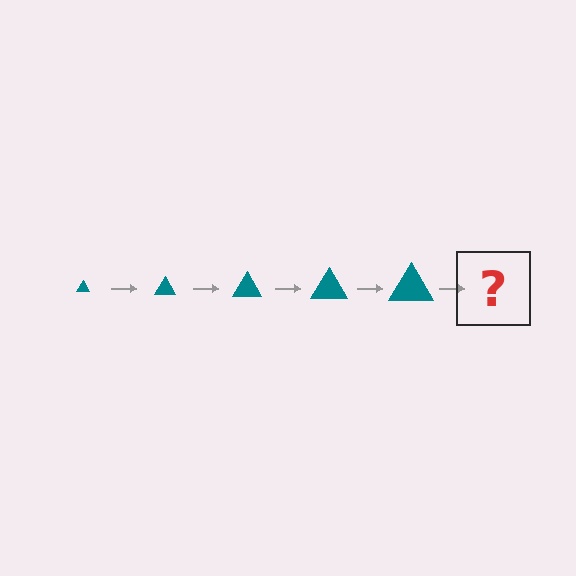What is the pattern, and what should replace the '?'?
The pattern is that the triangle gets progressively larger each step. The '?' should be a teal triangle, larger than the previous one.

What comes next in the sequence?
The next element should be a teal triangle, larger than the previous one.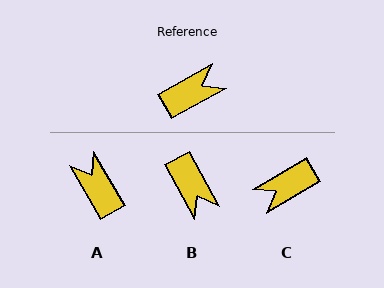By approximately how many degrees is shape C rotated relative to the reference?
Approximately 178 degrees clockwise.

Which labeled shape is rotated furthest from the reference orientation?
C, about 178 degrees away.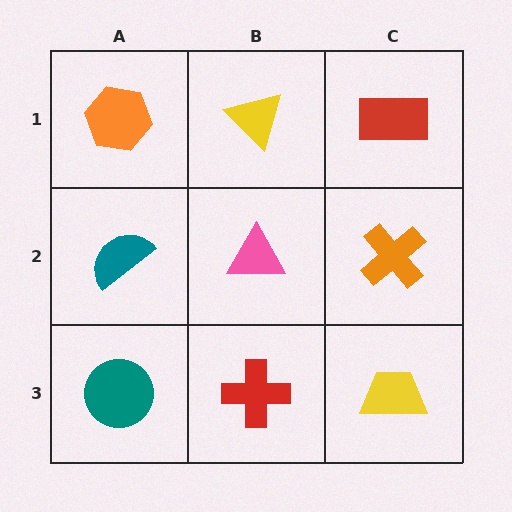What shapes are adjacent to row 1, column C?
An orange cross (row 2, column C), a yellow triangle (row 1, column B).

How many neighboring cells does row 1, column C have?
2.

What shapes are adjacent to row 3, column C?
An orange cross (row 2, column C), a red cross (row 3, column B).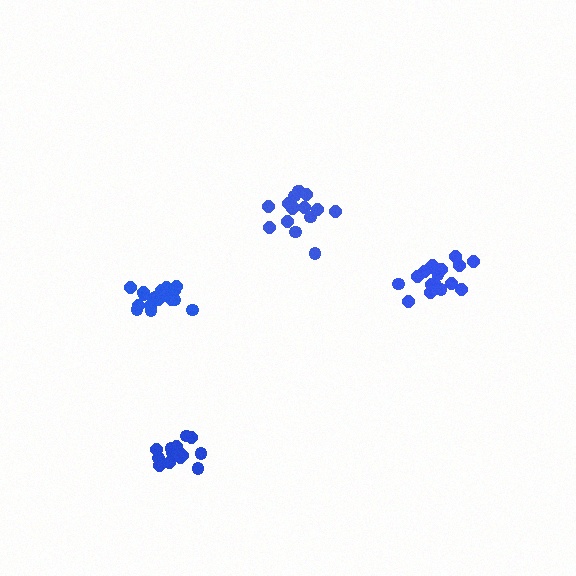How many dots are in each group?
Group 1: 16 dots, Group 2: 18 dots, Group 3: 18 dots, Group 4: 14 dots (66 total).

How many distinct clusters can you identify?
There are 4 distinct clusters.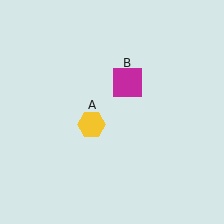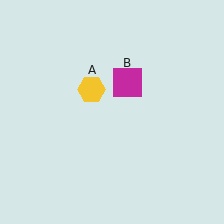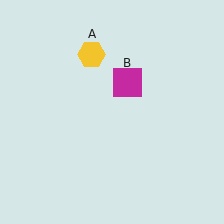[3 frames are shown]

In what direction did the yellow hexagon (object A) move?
The yellow hexagon (object A) moved up.